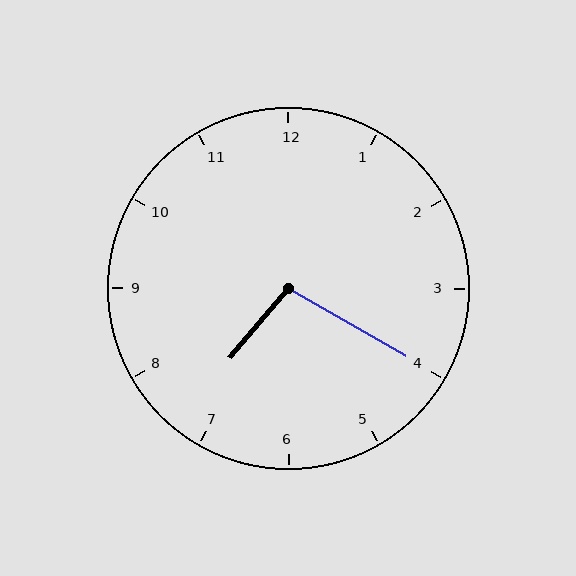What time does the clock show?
7:20.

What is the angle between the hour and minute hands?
Approximately 100 degrees.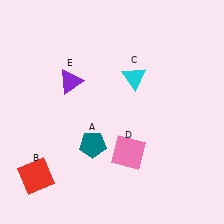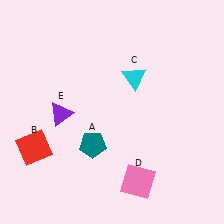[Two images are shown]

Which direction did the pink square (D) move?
The pink square (D) moved down.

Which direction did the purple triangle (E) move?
The purple triangle (E) moved down.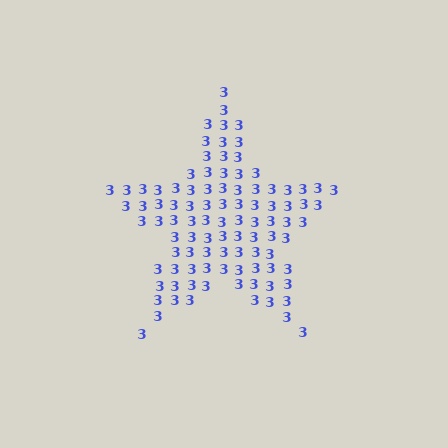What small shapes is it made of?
It is made of small digit 3's.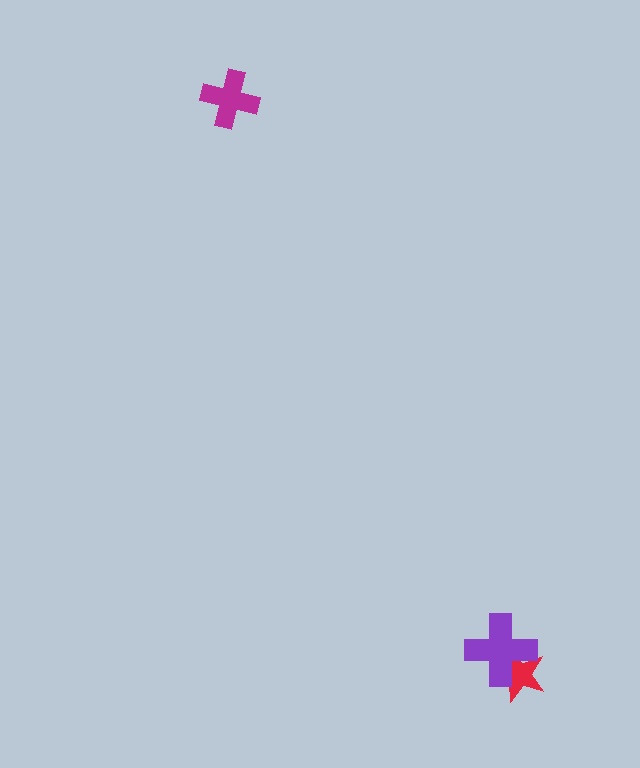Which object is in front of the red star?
The purple cross is in front of the red star.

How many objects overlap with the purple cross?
1 object overlaps with the purple cross.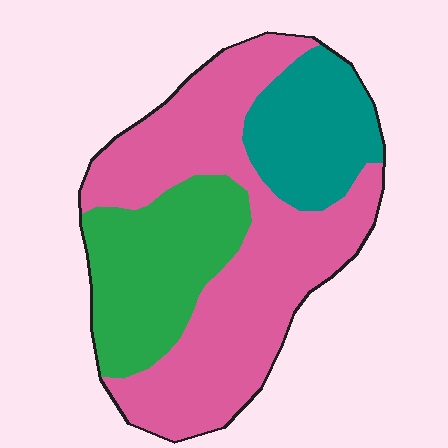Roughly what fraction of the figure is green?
Green covers 26% of the figure.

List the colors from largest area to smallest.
From largest to smallest: pink, green, teal.